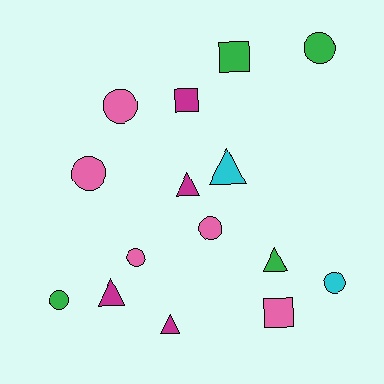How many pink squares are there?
There is 1 pink square.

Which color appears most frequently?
Pink, with 5 objects.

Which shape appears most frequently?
Circle, with 7 objects.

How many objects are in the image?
There are 15 objects.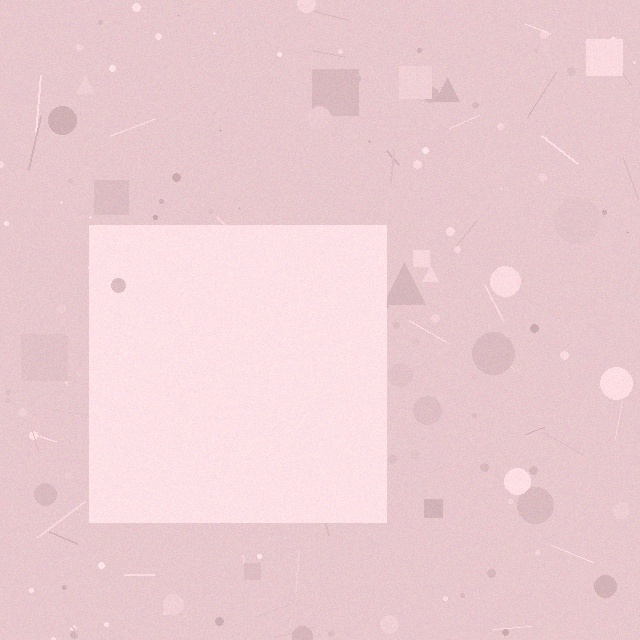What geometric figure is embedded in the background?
A square is embedded in the background.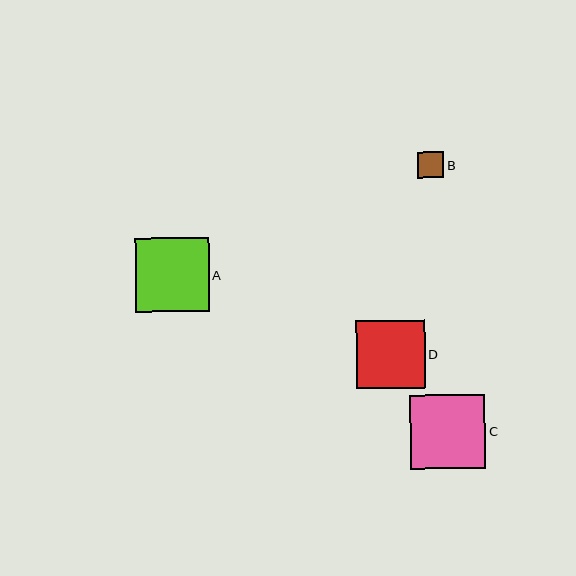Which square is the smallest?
Square B is the smallest with a size of approximately 26 pixels.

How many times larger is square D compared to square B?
Square D is approximately 2.6 times the size of square B.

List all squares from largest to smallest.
From largest to smallest: C, A, D, B.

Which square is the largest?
Square C is the largest with a size of approximately 75 pixels.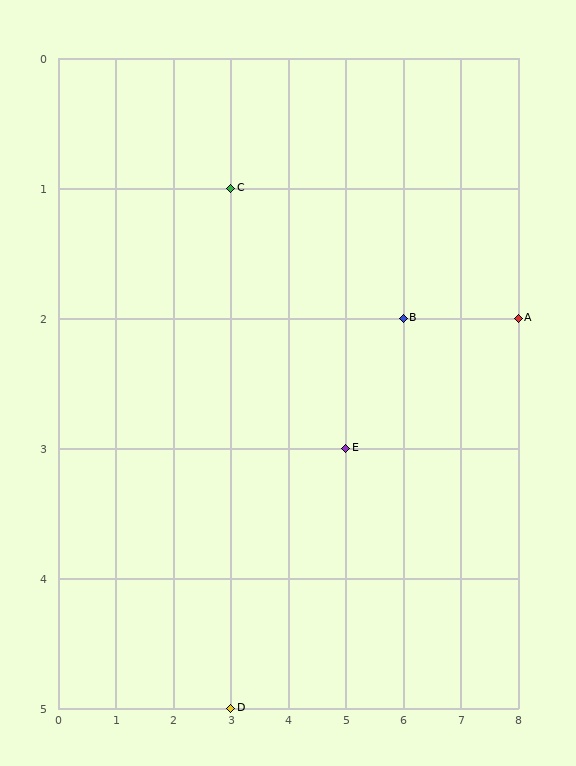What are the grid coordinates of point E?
Point E is at grid coordinates (5, 3).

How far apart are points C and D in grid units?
Points C and D are 4 rows apart.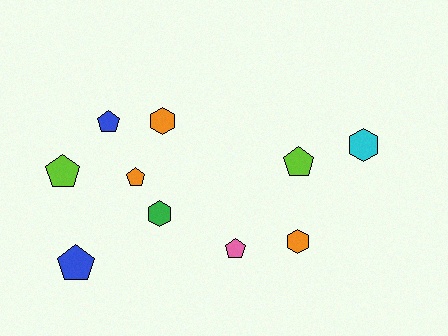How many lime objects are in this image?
There are 2 lime objects.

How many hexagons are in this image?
There are 4 hexagons.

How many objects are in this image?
There are 10 objects.